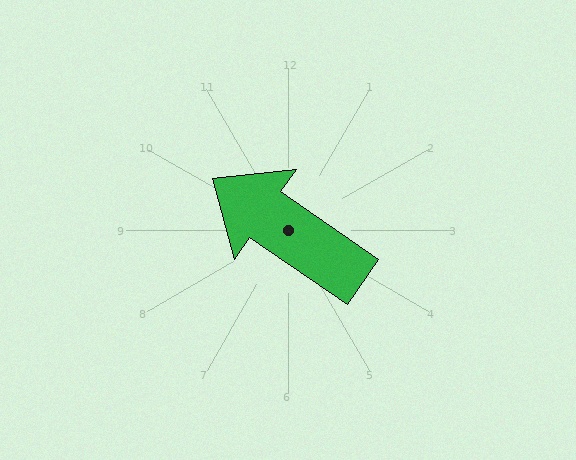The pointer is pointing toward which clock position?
Roughly 10 o'clock.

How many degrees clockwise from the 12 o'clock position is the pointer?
Approximately 304 degrees.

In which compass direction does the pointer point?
Northwest.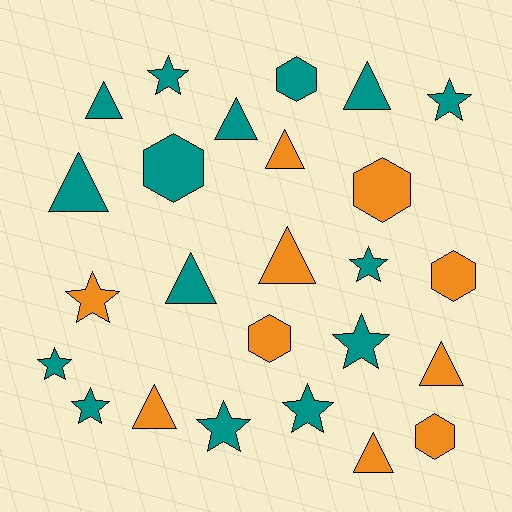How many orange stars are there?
There is 1 orange star.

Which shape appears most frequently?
Triangle, with 10 objects.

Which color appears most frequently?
Teal, with 15 objects.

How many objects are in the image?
There are 25 objects.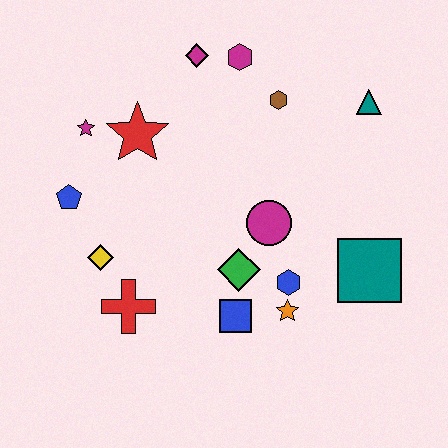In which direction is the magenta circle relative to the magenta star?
The magenta circle is to the right of the magenta star.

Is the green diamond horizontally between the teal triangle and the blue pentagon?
Yes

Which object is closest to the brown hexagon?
The magenta hexagon is closest to the brown hexagon.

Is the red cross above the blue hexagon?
No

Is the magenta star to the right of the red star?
No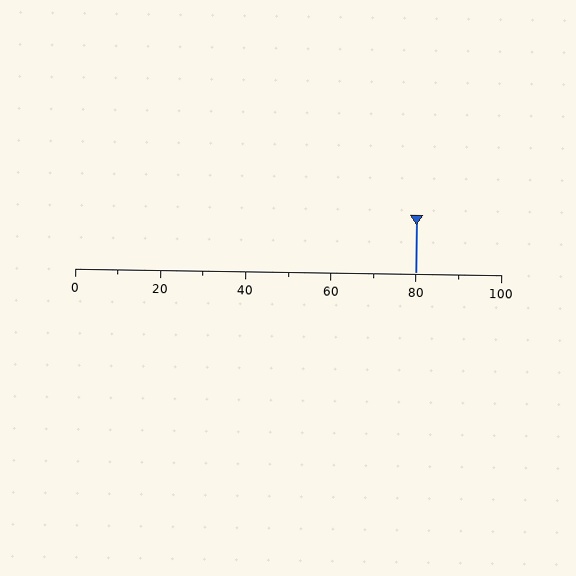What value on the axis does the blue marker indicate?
The marker indicates approximately 80.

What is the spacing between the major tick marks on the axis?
The major ticks are spaced 20 apart.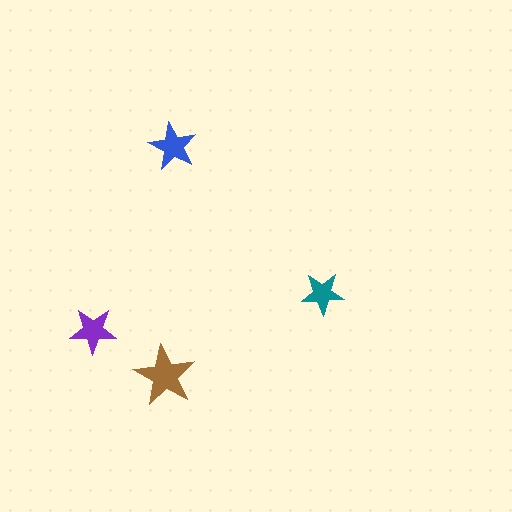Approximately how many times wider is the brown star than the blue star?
About 1.5 times wider.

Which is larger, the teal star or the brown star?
The brown one.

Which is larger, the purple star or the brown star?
The brown one.